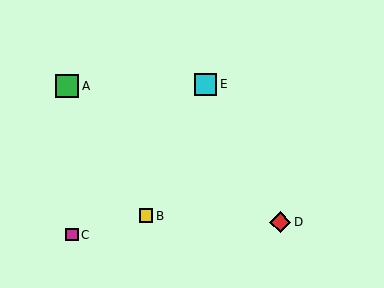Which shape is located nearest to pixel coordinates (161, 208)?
The yellow square (labeled B) at (146, 216) is nearest to that location.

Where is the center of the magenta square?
The center of the magenta square is at (72, 235).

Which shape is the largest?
The green square (labeled A) is the largest.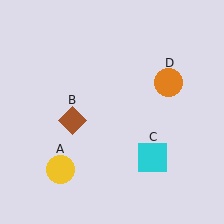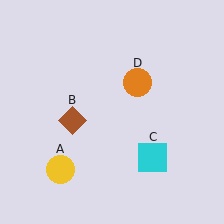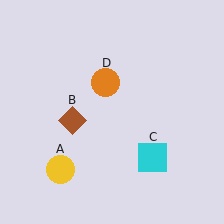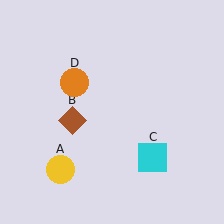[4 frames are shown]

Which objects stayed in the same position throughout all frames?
Yellow circle (object A) and brown diamond (object B) and cyan square (object C) remained stationary.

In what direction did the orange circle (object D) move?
The orange circle (object D) moved left.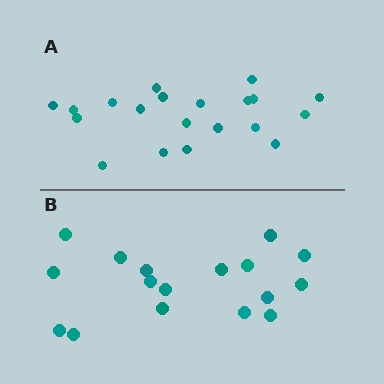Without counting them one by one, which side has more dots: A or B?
Region A (the top region) has more dots.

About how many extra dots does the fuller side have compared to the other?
Region A has just a few more — roughly 2 or 3 more dots than region B.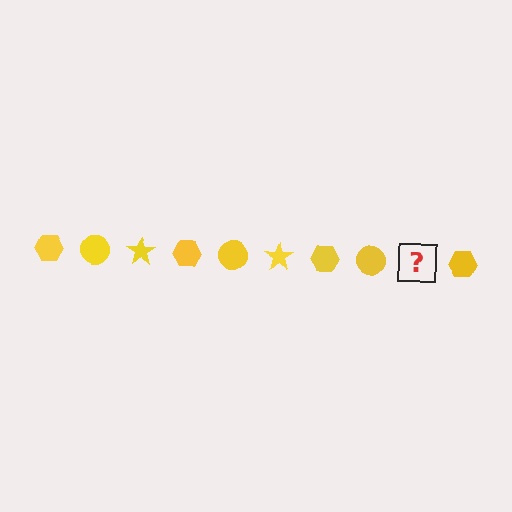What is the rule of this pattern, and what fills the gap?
The rule is that the pattern cycles through hexagon, circle, star shapes in yellow. The gap should be filled with a yellow star.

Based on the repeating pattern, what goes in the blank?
The blank should be a yellow star.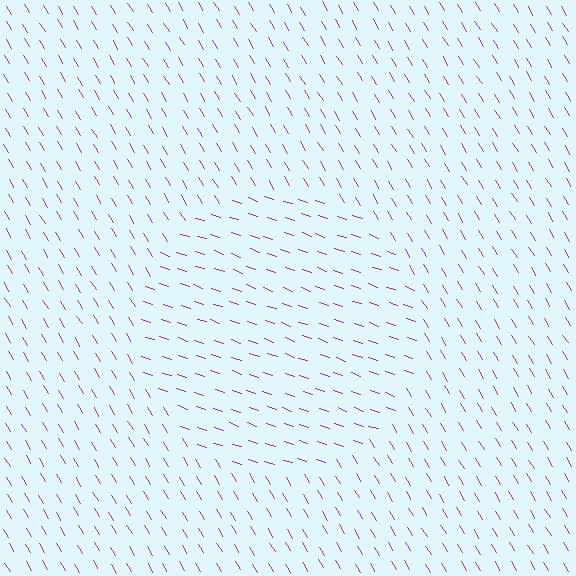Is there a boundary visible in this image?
Yes, there is a texture boundary formed by a change in line orientation.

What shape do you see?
I see a circle.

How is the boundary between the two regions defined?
The boundary is defined purely by a change in line orientation (approximately 40 degrees difference). All lines are the same color and thickness.